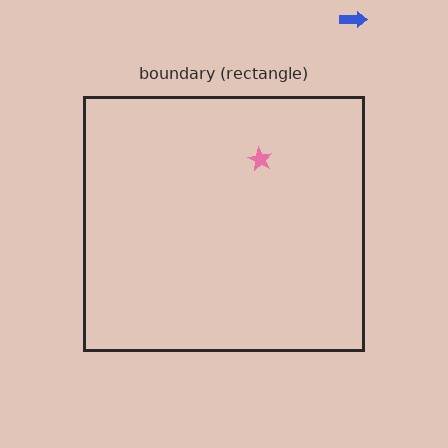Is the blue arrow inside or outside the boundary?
Outside.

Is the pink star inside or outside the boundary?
Inside.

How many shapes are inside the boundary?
1 inside, 1 outside.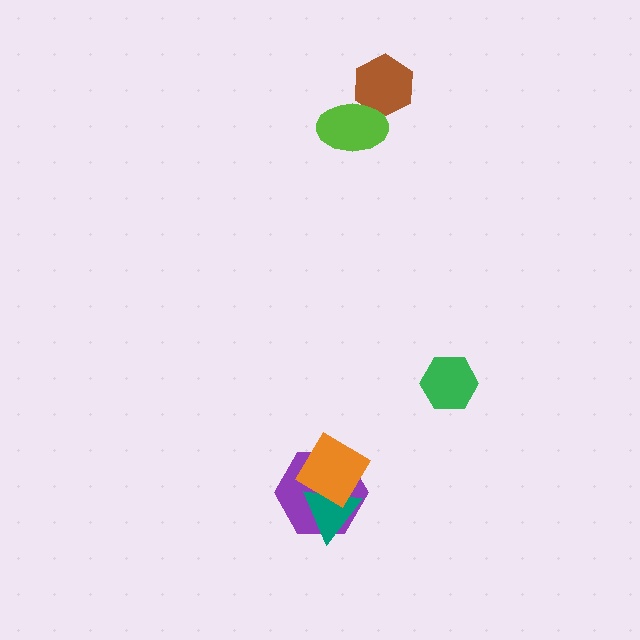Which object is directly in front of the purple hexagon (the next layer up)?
The teal triangle is directly in front of the purple hexagon.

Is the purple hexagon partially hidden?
Yes, it is partially covered by another shape.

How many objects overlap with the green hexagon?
0 objects overlap with the green hexagon.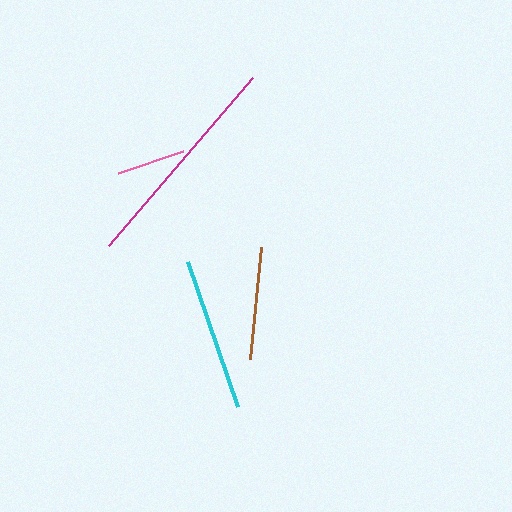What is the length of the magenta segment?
The magenta segment is approximately 221 pixels long.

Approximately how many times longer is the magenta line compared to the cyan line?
The magenta line is approximately 1.4 times the length of the cyan line.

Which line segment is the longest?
The magenta line is the longest at approximately 221 pixels.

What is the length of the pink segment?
The pink segment is approximately 68 pixels long.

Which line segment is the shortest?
The pink line is the shortest at approximately 68 pixels.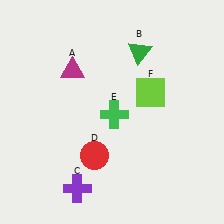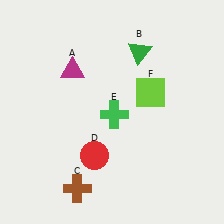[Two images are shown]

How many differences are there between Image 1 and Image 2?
There is 1 difference between the two images.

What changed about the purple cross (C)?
In Image 1, C is purple. In Image 2, it changed to brown.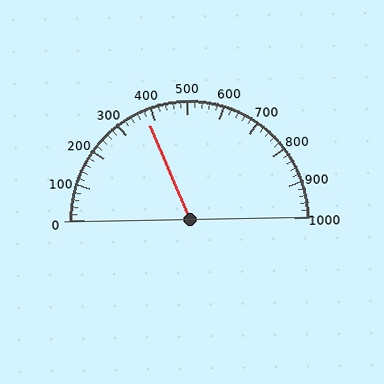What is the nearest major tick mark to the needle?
The nearest major tick mark is 400.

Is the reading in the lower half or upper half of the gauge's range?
The reading is in the lower half of the range (0 to 1000).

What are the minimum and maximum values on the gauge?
The gauge ranges from 0 to 1000.